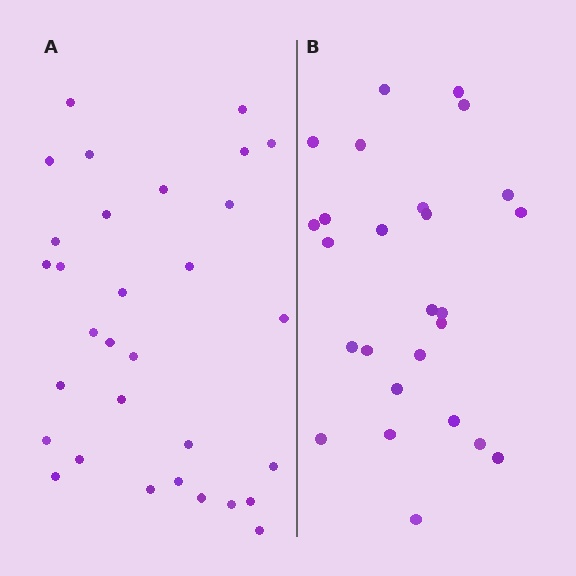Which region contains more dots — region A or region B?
Region A (the left region) has more dots.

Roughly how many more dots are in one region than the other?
Region A has about 5 more dots than region B.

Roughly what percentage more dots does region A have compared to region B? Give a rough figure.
About 20% more.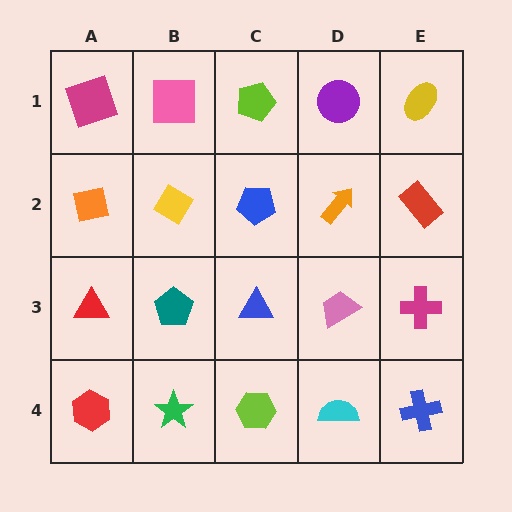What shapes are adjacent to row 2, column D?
A purple circle (row 1, column D), a pink trapezoid (row 3, column D), a blue pentagon (row 2, column C), a red rectangle (row 2, column E).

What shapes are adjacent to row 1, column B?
A yellow diamond (row 2, column B), a magenta square (row 1, column A), a lime pentagon (row 1, column C).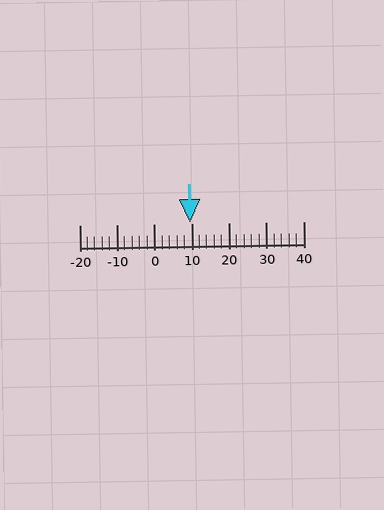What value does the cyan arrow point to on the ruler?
The cyan arrow points to approximately 10.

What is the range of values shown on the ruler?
The ruler shows values from -20 to 40.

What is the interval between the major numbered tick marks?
The major tick marks are spaced 10 units apart.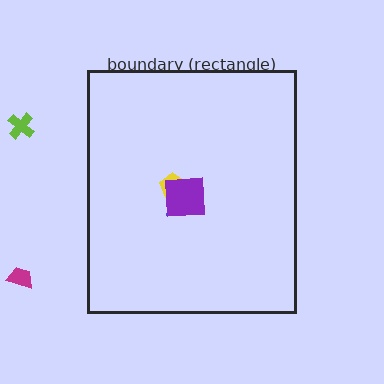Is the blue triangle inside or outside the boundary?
Inside.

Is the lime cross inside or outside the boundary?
Outside.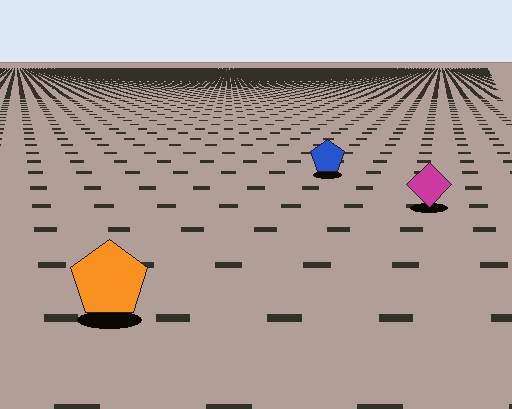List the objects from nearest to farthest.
From nearest to farthest: the orange pentagon, the magenta diamond, the blue pentagon.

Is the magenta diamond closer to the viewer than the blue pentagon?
Yes. The magenta diamond is closer — you can tell from the texture gradient: the ground texture is coarser near it.